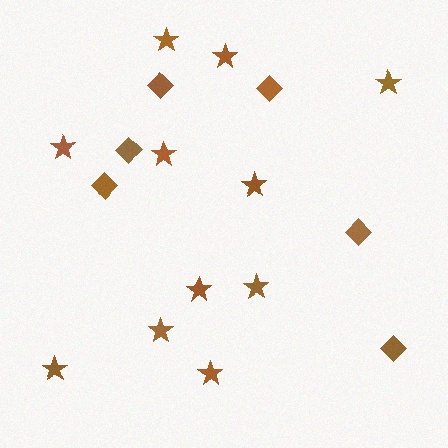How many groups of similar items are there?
There are 2 groups: one group of diamonds (6) and one group of stars (11).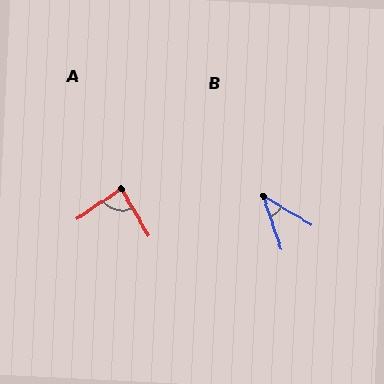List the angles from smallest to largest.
B (40°), A (85°).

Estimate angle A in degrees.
Approximately 85 degrees.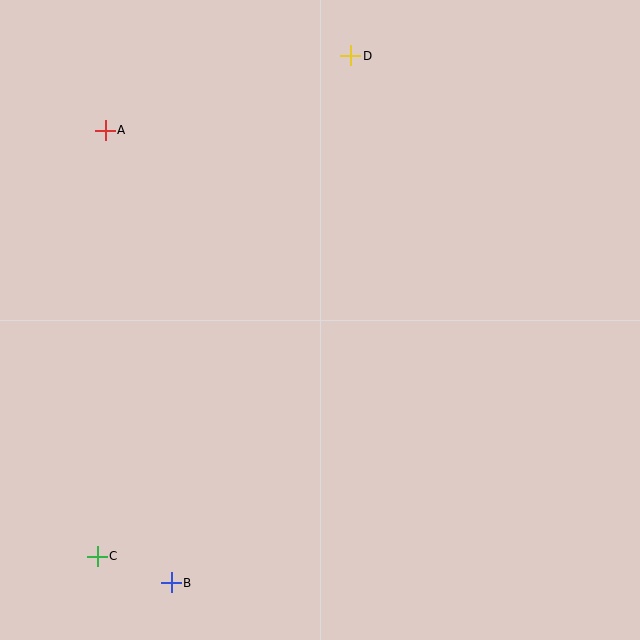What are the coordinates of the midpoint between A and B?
The midpoint between A and B is at (138, 357).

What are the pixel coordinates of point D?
Point D is at (351, 56).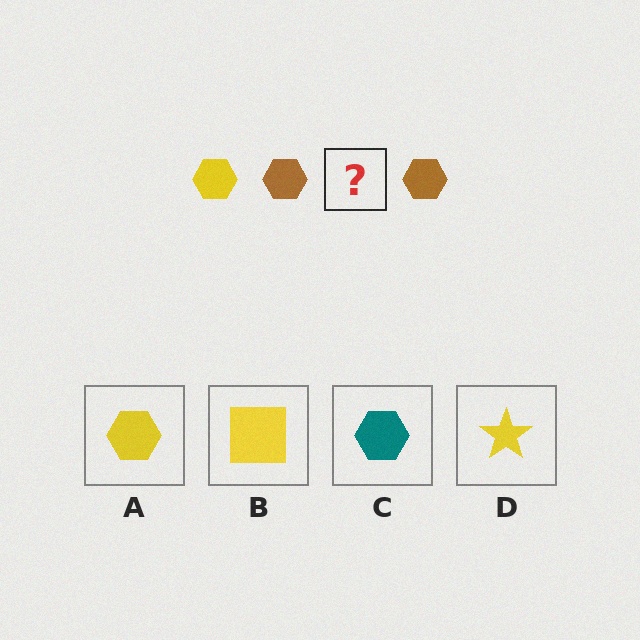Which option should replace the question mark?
Option A.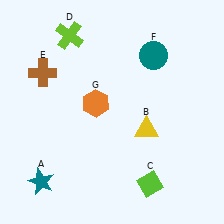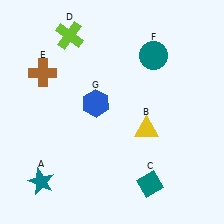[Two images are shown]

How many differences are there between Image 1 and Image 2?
There are 2 differences between the two images.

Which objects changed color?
C changed from lime to teal. G changed from orange to blue.